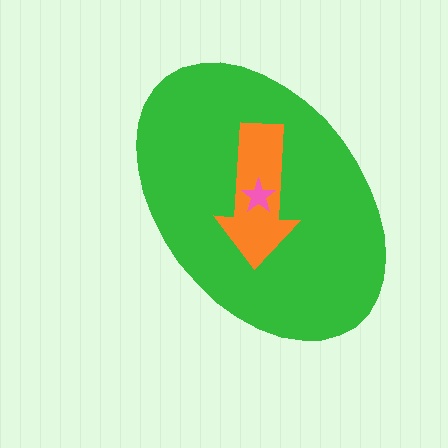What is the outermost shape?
The green ellipse.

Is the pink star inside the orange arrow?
Yes.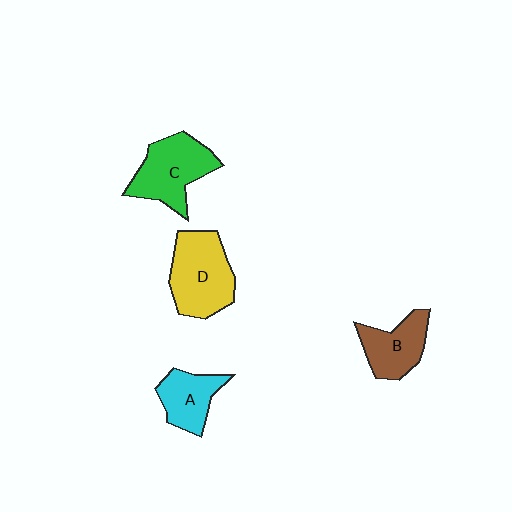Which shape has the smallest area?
Shape A (cyan).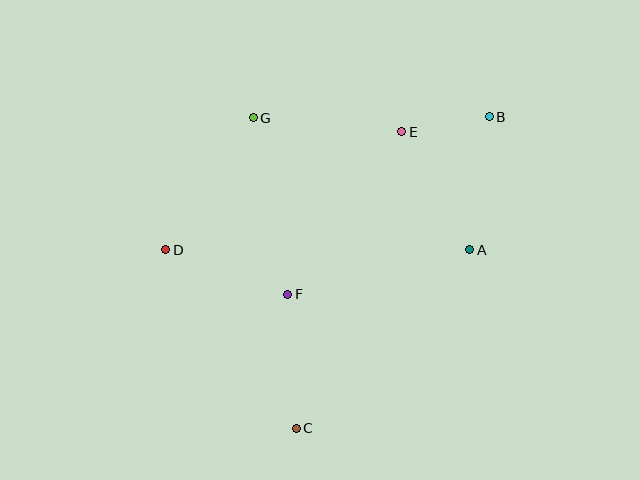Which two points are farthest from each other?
Points B and C are farthest from each other.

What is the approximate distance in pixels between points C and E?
The distance between C and E is approximately 315 pixels.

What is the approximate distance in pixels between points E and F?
The distance between E and F is approximately 199 pixels.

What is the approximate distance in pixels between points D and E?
The distance between D and E is approximately 264 pixels.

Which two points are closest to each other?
Points B and E are closest to each other.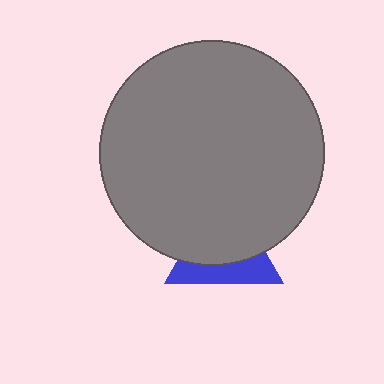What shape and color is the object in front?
The object in front is a gray circle.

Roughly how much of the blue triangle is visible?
A small part of it is visible (roughly 37%).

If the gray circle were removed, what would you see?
You would see the complete blue triangle.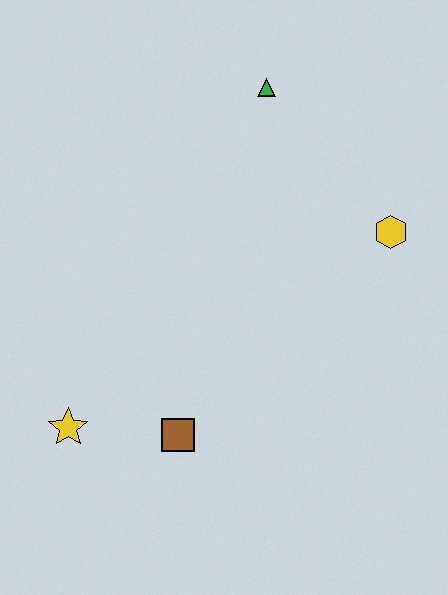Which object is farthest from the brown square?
The green triangle is farthest from the brown square.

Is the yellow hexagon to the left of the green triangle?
No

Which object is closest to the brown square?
The yellow star is closest to the brown square.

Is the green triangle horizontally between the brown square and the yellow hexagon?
Yes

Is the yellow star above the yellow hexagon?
No